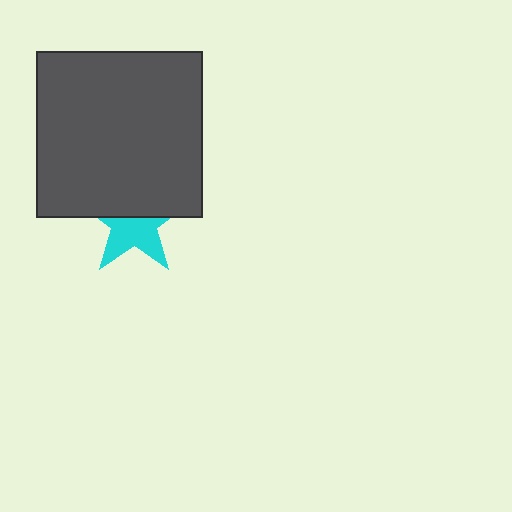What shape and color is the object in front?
The object in front is a dark gray square.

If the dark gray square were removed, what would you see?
You would see the complete cyan star.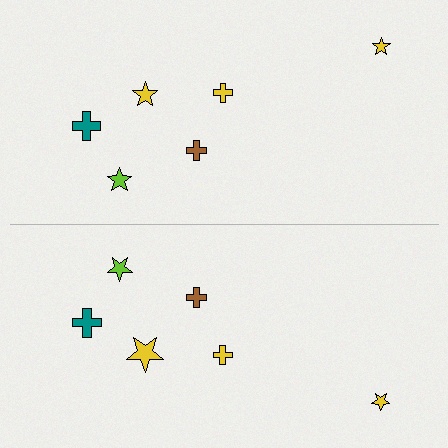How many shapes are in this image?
There are 12 shapes in this image.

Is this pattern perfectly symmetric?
No, the pattern is not perfectly symmetric. The yellow star on the bottom side has a different size than its mirror counterpart.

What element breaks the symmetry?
The yellow star on the bottom side has a different size than its mirror counterpart.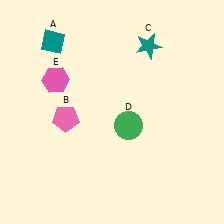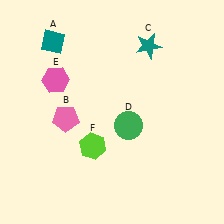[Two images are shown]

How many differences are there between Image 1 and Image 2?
There is 1 difference between the two images.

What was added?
A lime hexagon (F) was added in Image 2.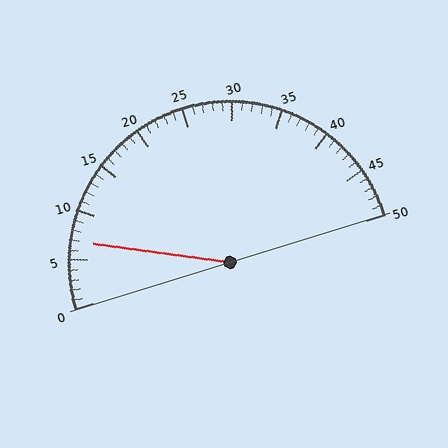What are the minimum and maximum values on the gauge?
The gauge ranges from 0 to 50.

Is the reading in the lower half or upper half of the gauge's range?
The reading is in the lower half of the range (0 to 50).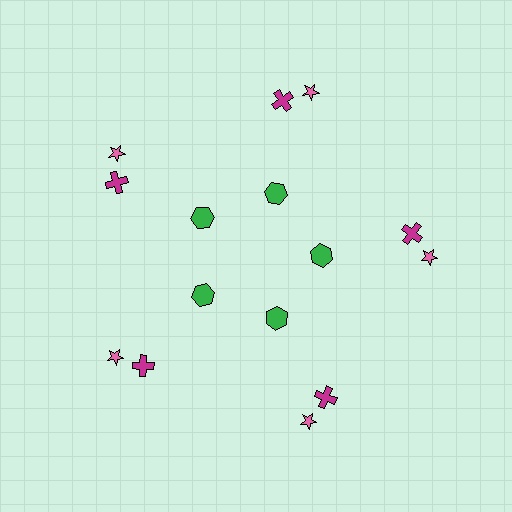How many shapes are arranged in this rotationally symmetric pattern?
There are 15 shapes, arranged in 5 groups of 3.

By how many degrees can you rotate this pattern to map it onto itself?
The pattern maps onto itself every 72 degrees of rotation.